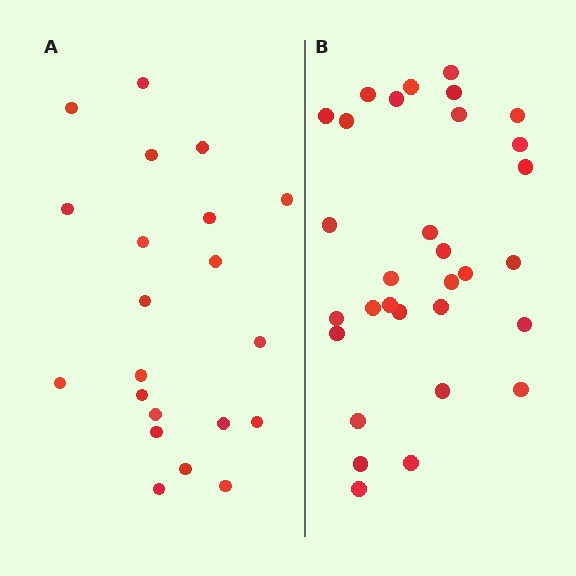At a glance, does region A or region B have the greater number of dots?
Region B (the right region) has more dots.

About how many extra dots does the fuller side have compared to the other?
Region B has roughly 10 or so more dots than region A.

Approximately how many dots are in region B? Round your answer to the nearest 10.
About 30 dots. (The exact count is 31, which rounds to 30.)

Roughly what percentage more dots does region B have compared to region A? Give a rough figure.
About 50% more.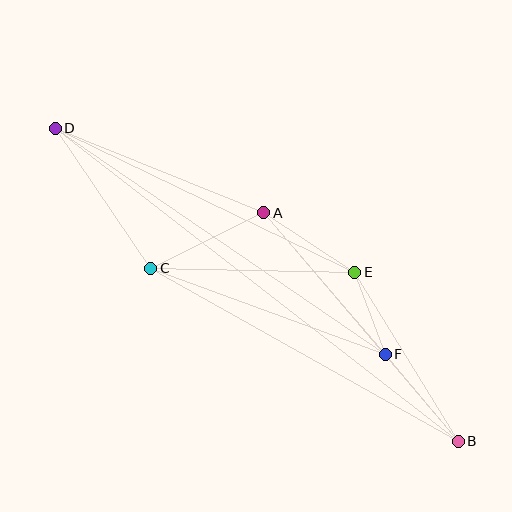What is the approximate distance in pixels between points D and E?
The distance between D and E is approximately 332 pixels.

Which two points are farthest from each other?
Points B and D are farthest from each other.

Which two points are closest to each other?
Points E and F are closest to each other.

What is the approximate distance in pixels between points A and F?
The distance between A and F is approximately 187 pixels.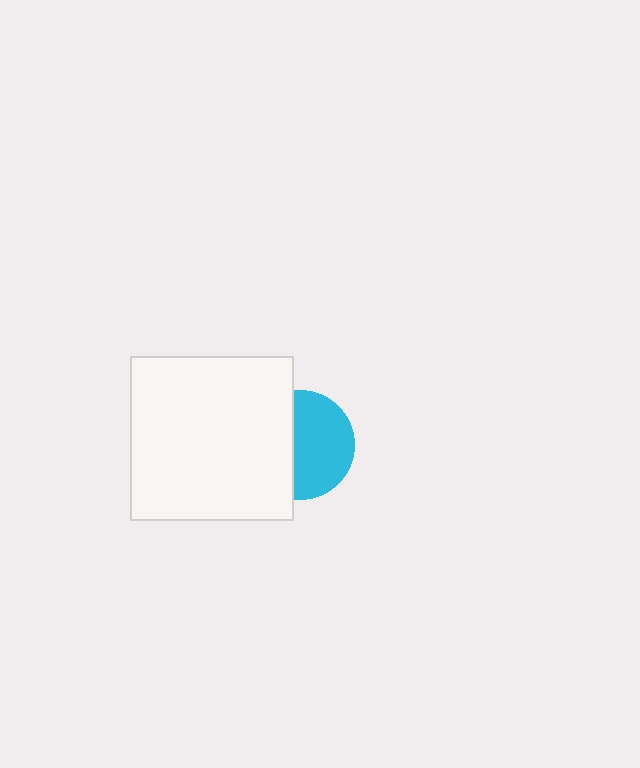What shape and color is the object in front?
The object in front is a white square.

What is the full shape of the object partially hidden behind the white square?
The partially hidden object is a cyan circle.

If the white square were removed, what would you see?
You would see the complete cyan circle.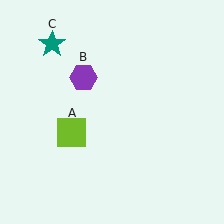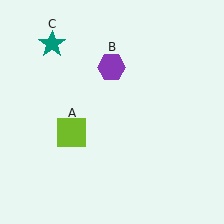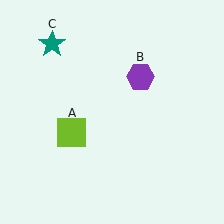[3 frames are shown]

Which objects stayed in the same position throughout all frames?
Lime square (object A) and teal star (object C) remained stationary.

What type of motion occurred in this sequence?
The purple hexagon (object B) rotated clockwise around the center of the scene.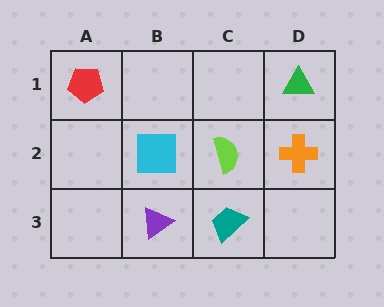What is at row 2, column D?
An orange cross.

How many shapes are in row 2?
3 shapes.